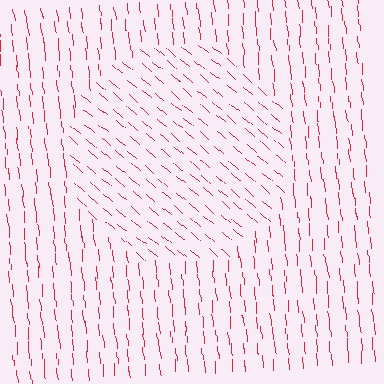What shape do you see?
I see a circle.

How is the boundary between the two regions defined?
The boundary is defined purely by a change in line orientation (approximately 45 degrees difference). All lines are the same color and thickness.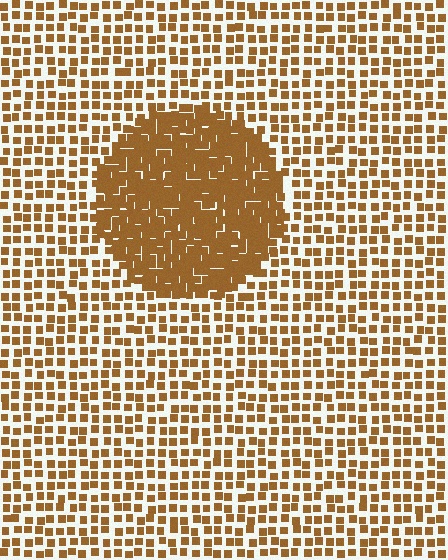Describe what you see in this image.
The image contains small brown elements arranged at two different densities. A circle-shaped region is visible where the elements are more densely packed than the surrounding area.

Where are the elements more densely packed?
The elements are more densely packed inside the circle boundary.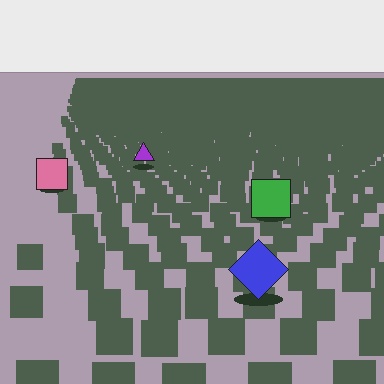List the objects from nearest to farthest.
From nearest to farthest: the blue diamond, the green square, the pink square, the purple triangle.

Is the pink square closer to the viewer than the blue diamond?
No. The blue diamond is closer — you can tell from the texture gradient: the ground texture is coarser near it.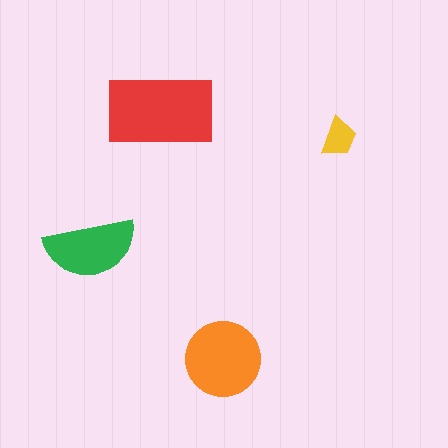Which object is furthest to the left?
The green semicircle is leftmost.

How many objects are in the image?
There are 4 objects in the image.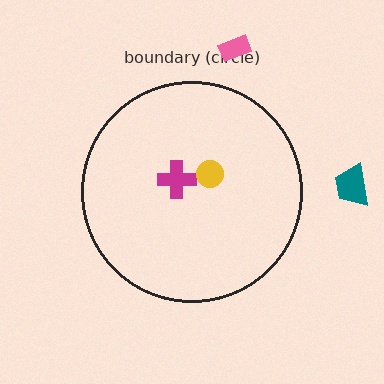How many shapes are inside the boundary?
2 inside, 2 outside.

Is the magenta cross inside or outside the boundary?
Inside.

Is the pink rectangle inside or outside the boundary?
Outside.